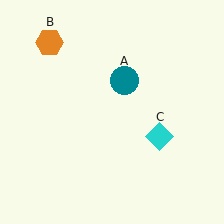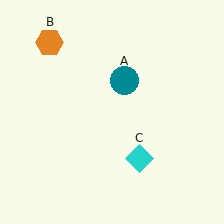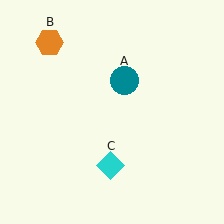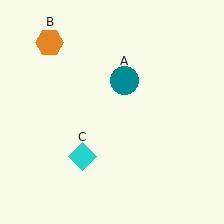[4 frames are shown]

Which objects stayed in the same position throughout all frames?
Teal circle (object A) and orange hexagon (object B) remained stationary.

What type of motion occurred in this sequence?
The cyan diamond (object C) rotated clockwise around the center of the scene.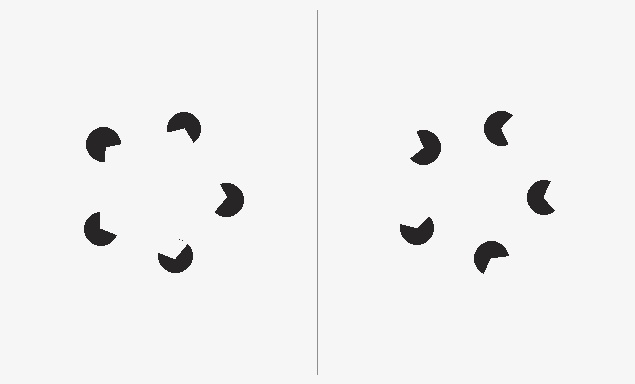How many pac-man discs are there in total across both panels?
10 — 5 on each side.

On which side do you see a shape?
An illusory pentagon appears on the left side. On the right side the wedge cuts are rotated, so no coherent shape forms.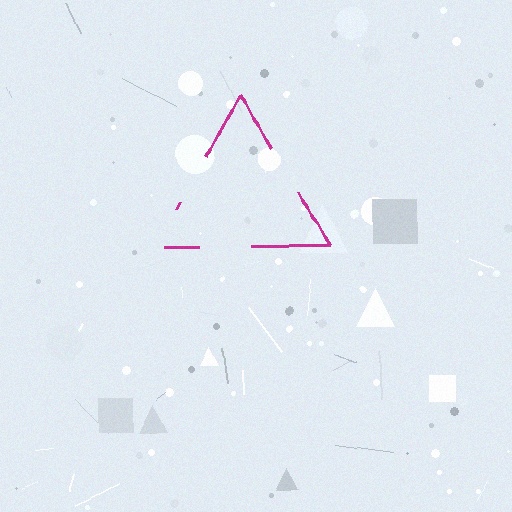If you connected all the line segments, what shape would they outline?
They would outline a triangle.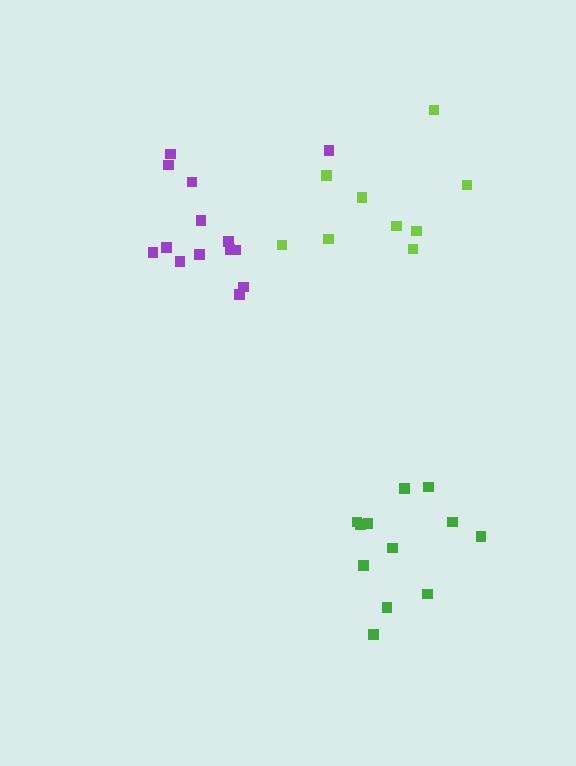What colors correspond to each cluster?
The clusters are colored: purple, green, lime.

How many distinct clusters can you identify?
There are 3 distinct clusters.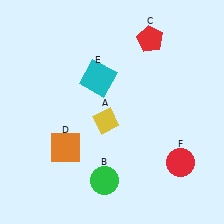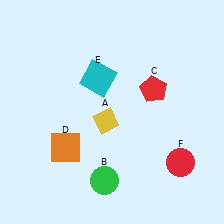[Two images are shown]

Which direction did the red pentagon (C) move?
The red pentagon (C) moved down.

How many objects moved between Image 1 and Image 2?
1 object moved between the two images.